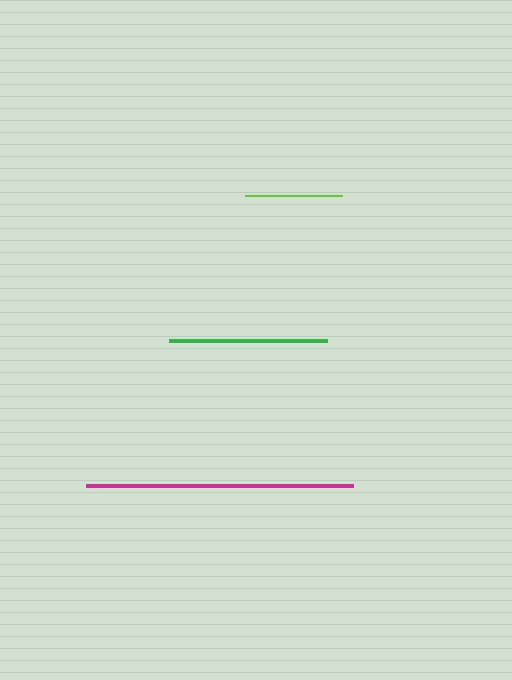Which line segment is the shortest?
The lime line is the shortest at approximately 97 pixels.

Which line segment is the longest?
The magenta line is the longest at approximately 268 pixels.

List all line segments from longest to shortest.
From longest to shortest: magenta, green, lime.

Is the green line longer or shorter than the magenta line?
The magenta line is longer than the green line.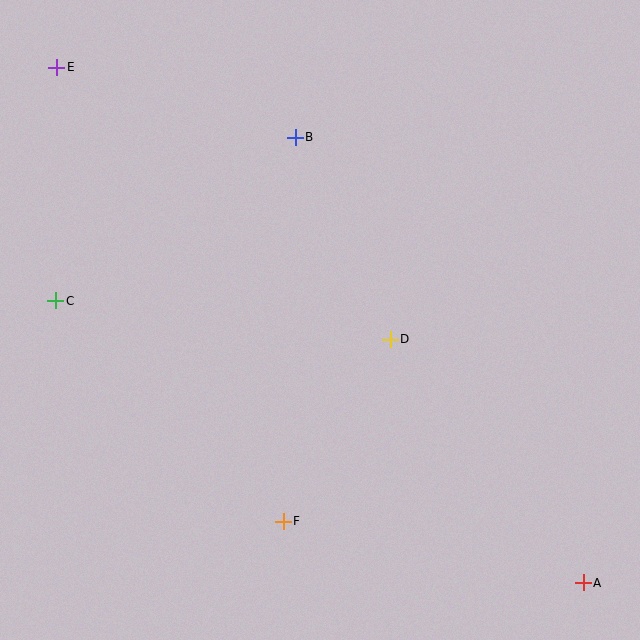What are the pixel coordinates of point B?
Point B is at (295, 137).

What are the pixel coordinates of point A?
Point A is at (583, 583).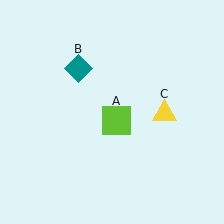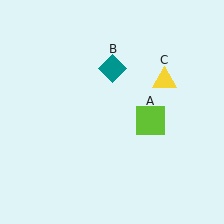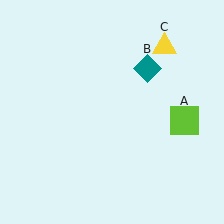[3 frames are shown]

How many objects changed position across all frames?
3 objects changed position: lime square (object A), teal diamond (object B), yellow triangle (object C).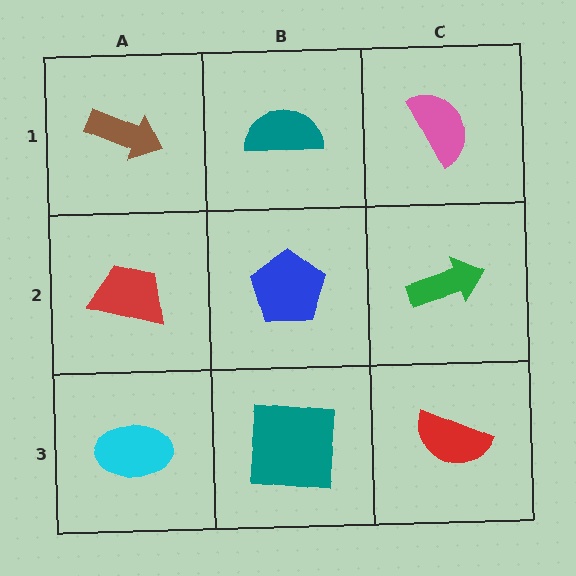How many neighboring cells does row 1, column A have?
2.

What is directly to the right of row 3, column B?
A red semicircle.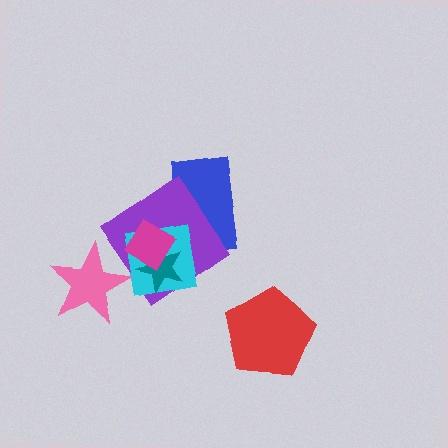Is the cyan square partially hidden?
Yes, it is partially covered by another shape.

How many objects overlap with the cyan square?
4 objects overlap with the cyan square.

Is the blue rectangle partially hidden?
Yes, it is partially covered by another shape.